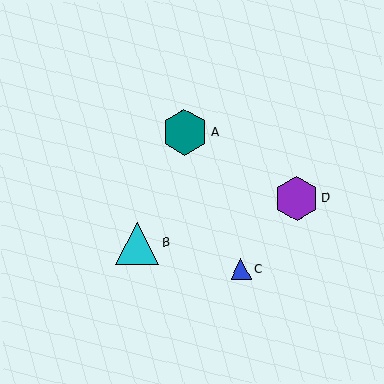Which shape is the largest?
The teal hexagon (labeled A) is the largest.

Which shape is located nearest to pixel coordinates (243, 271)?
The blue triangle (labeled C) at (241, 269) is nearest to that location.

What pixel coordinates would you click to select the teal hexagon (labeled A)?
Click at (185, 132) to select the teal hexagon A.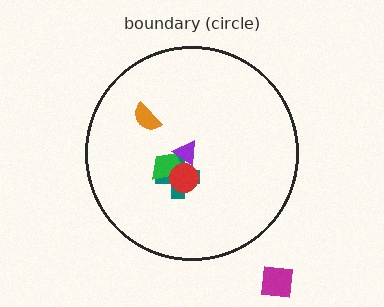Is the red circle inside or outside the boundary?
Inside.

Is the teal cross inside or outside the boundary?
Inside.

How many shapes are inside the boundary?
5 inside, 1 outside.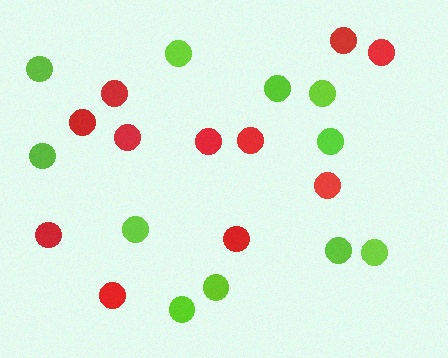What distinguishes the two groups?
There are 2 groups: one group of red circles (11) and one group of lime circles (11).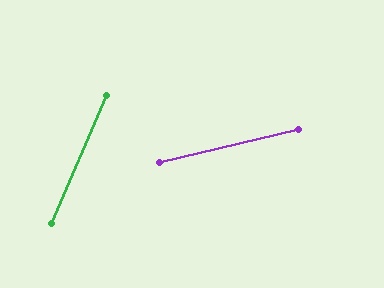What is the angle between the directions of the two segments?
Approximately 53 degrees.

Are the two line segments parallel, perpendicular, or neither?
Neither parallel nor perpendicular — they differ by about 53°.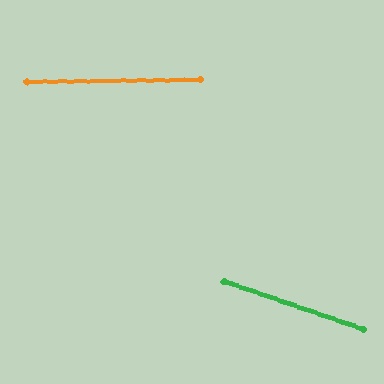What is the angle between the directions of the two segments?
Approximately 20 degrees.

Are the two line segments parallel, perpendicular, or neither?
Neither parallel nor perpendicular — they differ by about 20°.